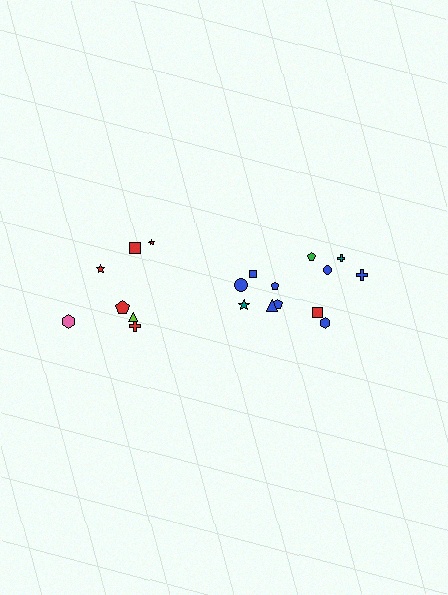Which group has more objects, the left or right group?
The right group.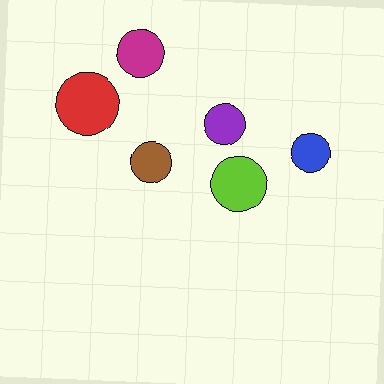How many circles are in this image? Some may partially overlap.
There are 6 circles.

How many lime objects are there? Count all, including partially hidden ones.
There is 1 lime object.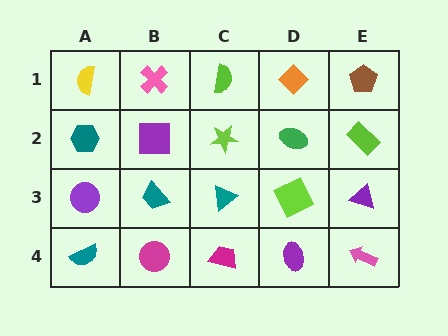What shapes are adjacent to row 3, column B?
A purple square (row 2, column B), a magenta circle (row 4, column B), a purple circle (row 3, column A), a teal triangle (row 3, column C).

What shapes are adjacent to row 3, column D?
A green ellipse (row 2, column D), a purple ellipse (row 4, column D), a teal triangle (row 3, column C), a purple triangle (row 3, column E).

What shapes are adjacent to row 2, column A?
A yellow semicircle (row 1, column A), a purple circle (row 3, column A), a purple square (row 2, column B).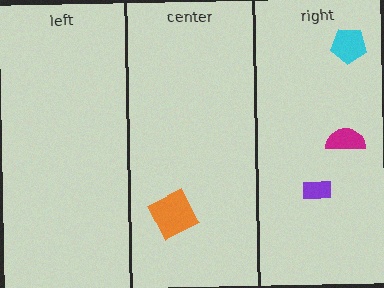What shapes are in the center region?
The orange square.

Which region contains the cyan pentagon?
The right region.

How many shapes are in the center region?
1.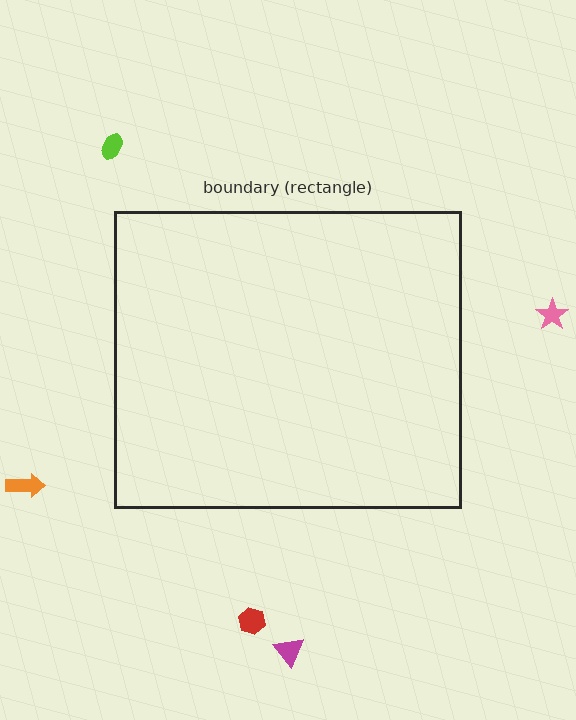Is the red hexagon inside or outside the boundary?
Outside.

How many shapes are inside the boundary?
0 inside, 5 outside.